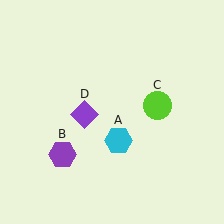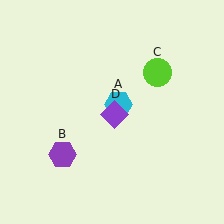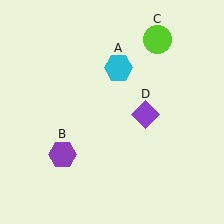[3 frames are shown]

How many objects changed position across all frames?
3 objects changed position: cyan hexagon (object A), lime circle (object C), purple diamond (object D).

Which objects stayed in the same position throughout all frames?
Purple hexagon (object B) remained stationary.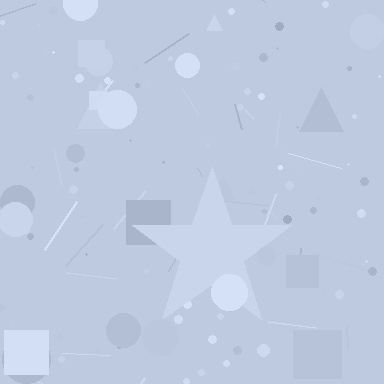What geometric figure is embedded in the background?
A star is embedded in the background.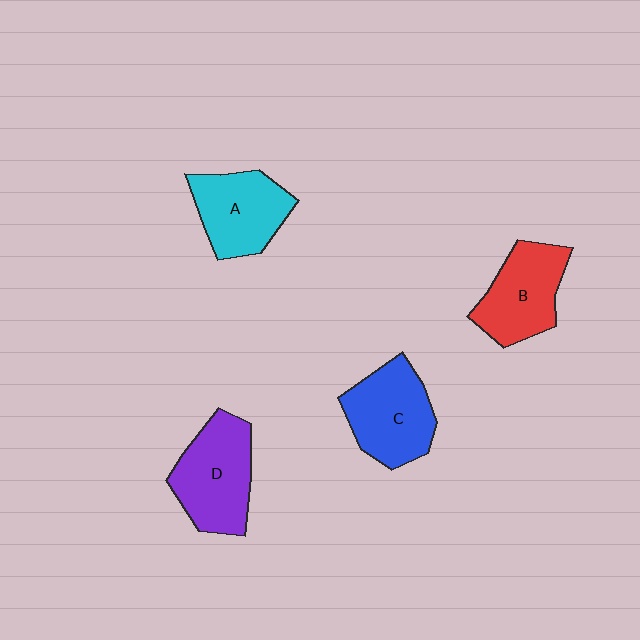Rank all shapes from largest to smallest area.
From largest to smallest: D (purple), C (blue), B (red), A (cyan).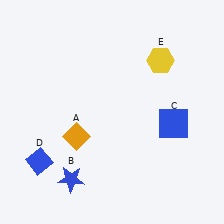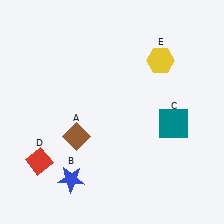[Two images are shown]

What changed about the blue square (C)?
In Image 1, C is blue. In Image 2, it changed to teal.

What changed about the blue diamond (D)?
In Image 1, D is blue. In Image 2, it changed to red.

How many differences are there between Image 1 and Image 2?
There are 3 differences between the two images.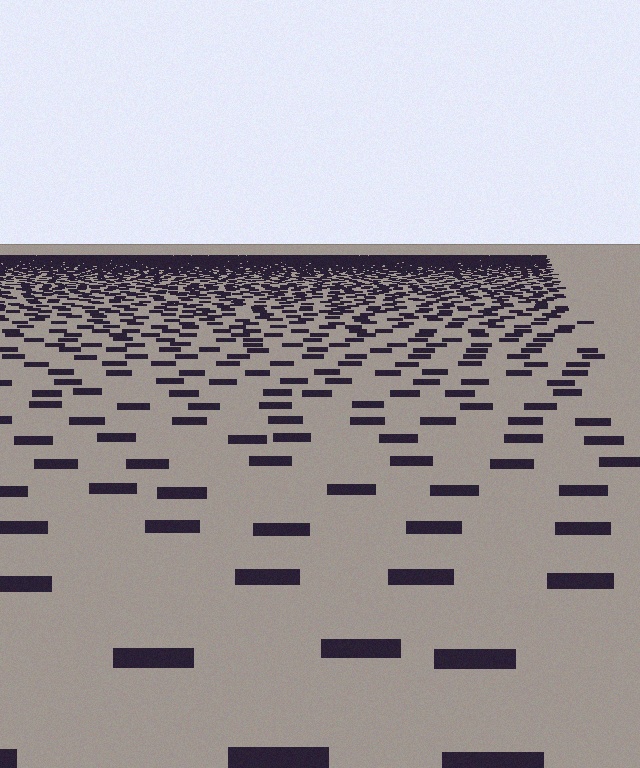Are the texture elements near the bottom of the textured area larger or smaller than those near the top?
Larger. Near the bottom, elements are closer to the viewer and appear at a bigger on-screen size.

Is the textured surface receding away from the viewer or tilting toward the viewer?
The surface is receding away from the viewer. Texture elements get smaller and denser toward the top.